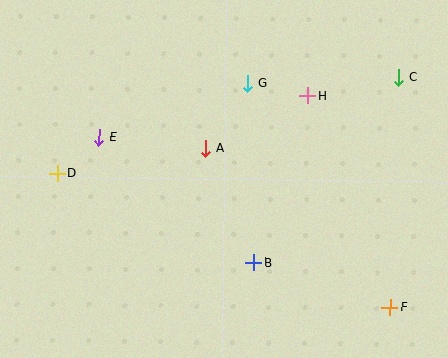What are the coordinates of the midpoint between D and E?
The midpoint between D and E is at (78, 155).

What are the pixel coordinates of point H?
Point H is at (308, 96).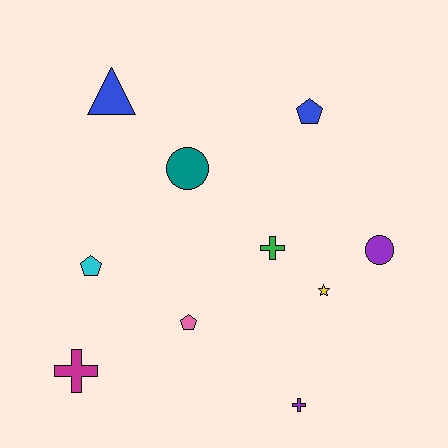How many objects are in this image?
There are 10 objects.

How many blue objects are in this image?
There are 2 blue objects.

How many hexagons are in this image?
There are no hexagons.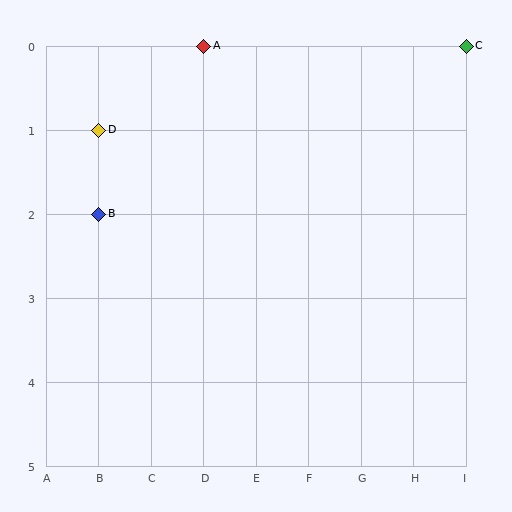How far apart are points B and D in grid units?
Points B and D are 1 row apart.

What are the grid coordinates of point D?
Point D is at grid coordinates (B, 1).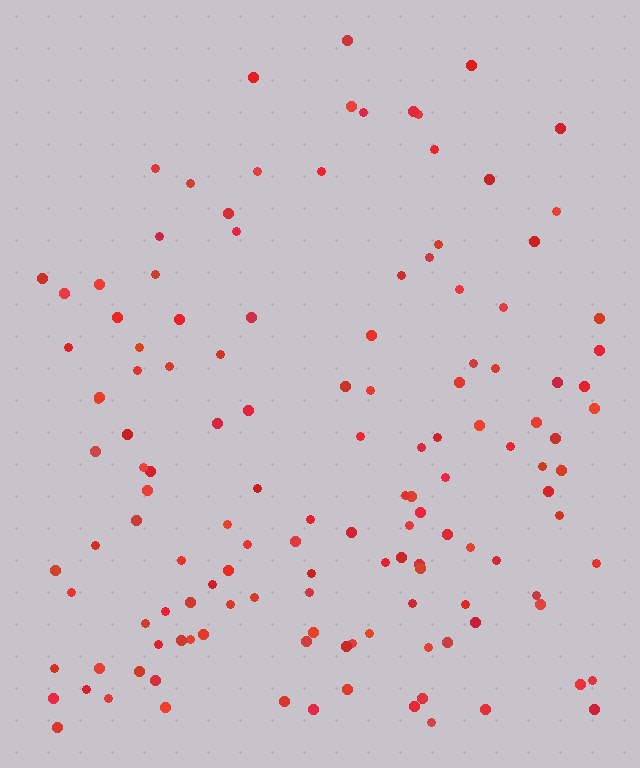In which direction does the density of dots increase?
From top to bottom, with the bottom side densest.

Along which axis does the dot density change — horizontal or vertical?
Vertical.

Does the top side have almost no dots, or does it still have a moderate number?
Still a moderate number, just noticeably fewer than the bottom.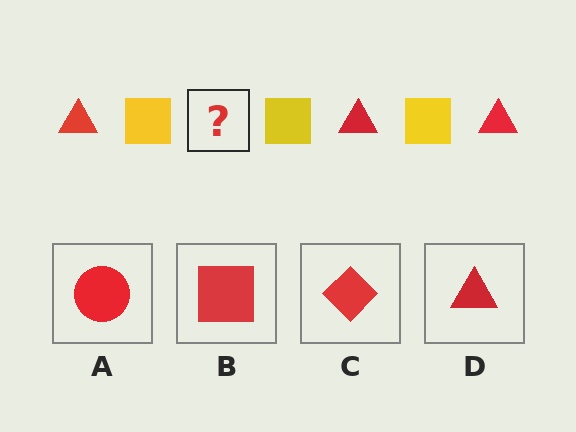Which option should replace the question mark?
Option D.